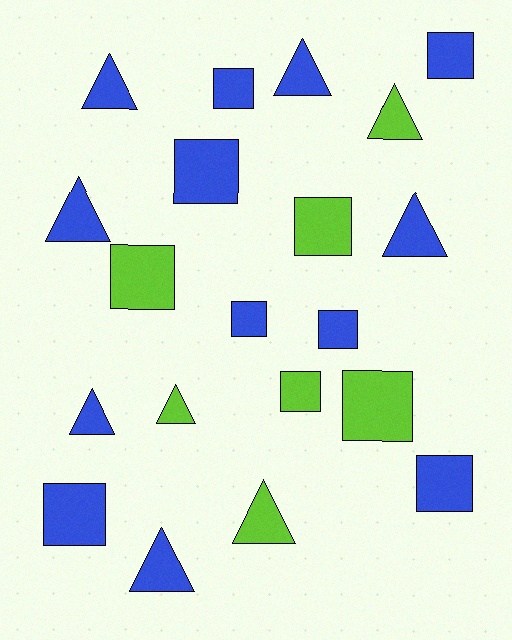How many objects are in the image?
There are 20 objects.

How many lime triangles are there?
There are 3 lime triangles.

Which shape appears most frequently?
Square, with 11 objects.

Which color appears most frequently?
Blue, with 13 objects.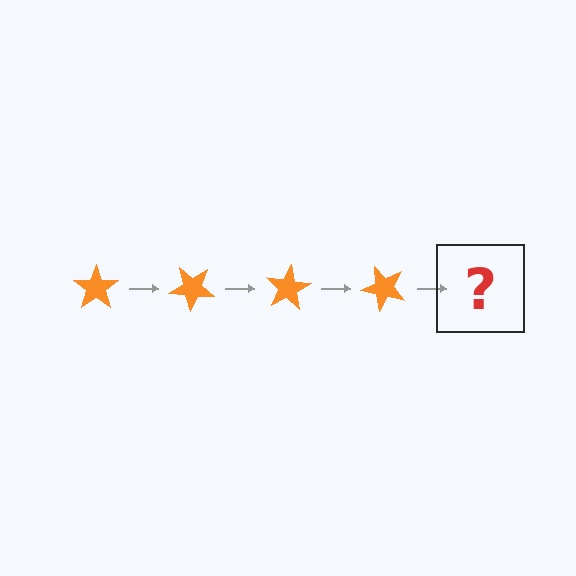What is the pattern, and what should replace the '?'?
The pattern is that the star rotates 40 degrees each step. The '?' should be an orange star rotated 160 degrees.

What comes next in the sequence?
The next element should be an orange star rotated 160 degrees.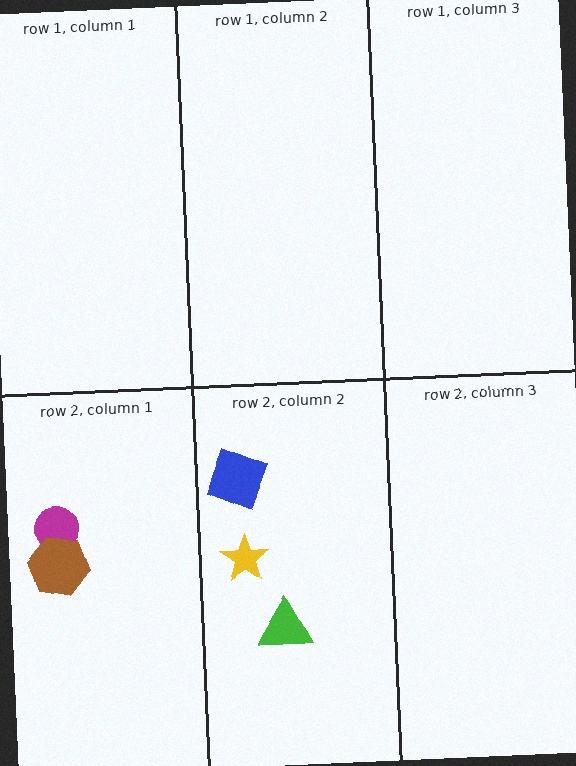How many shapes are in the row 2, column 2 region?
3.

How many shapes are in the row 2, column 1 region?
2.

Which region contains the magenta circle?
The row 2, column 1 region.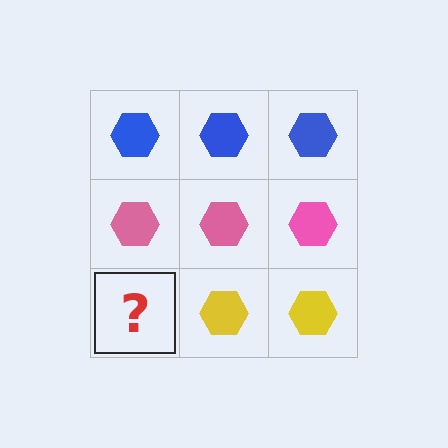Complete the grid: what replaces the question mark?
The question mark should be replaced with a yellow hexagon.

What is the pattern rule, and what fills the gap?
The rule is that each row has a consistent color. The gap should be filled with a yellow hexagon.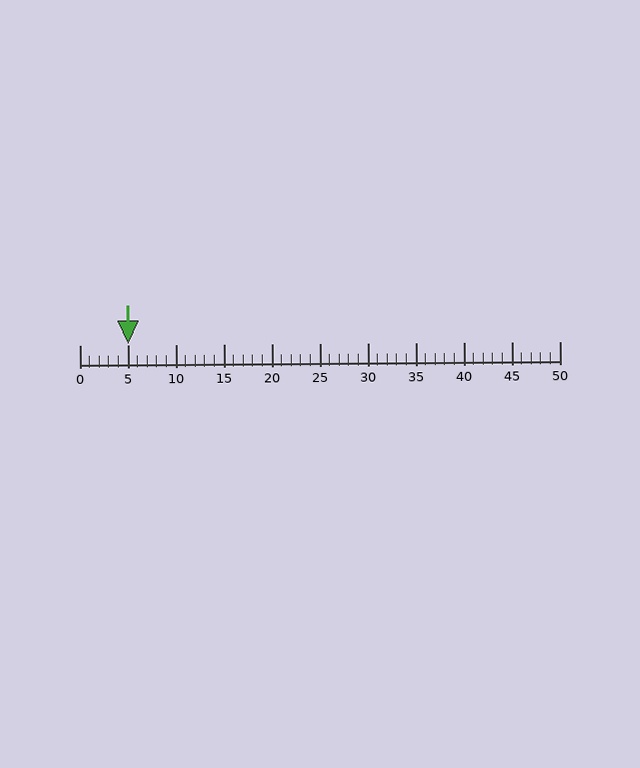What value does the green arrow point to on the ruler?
The green arrow points to approximately 5.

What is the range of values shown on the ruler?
The ruler shows values from 0 to 50.